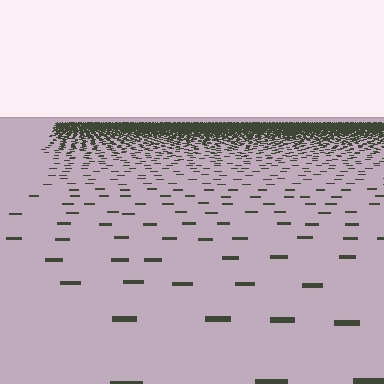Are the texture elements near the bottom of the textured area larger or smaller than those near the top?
Larger. Near the bottom, elements are closer to the viewer and appear at a bigger on-screen size.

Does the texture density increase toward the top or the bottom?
Density increases toward the top.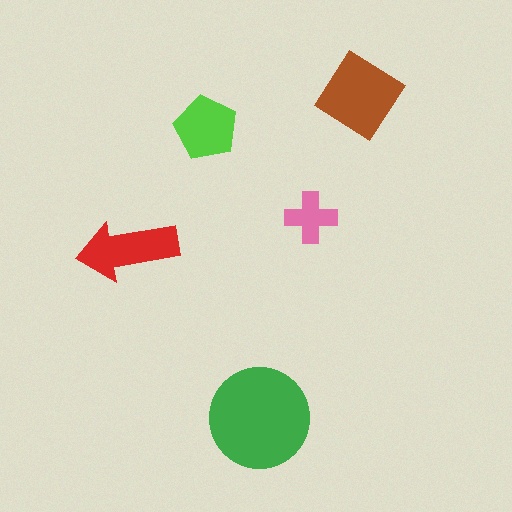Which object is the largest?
The green circle.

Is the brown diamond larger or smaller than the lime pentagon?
Larger.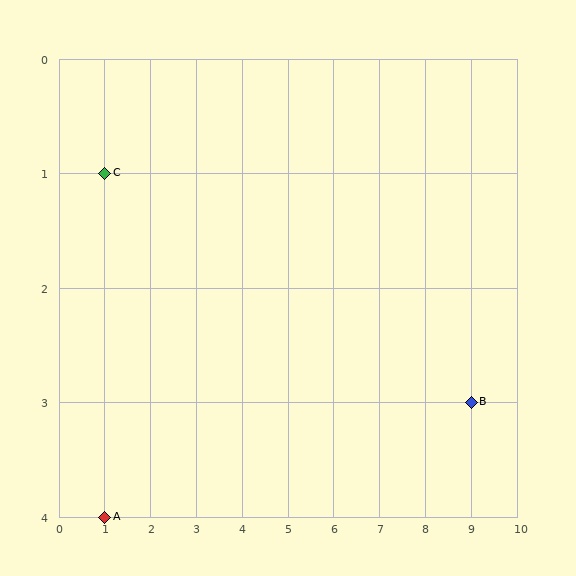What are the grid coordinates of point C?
Point C is at grid coordinates (1, 1).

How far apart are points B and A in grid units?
Points B and A are 8 columns and 1 row apart (about 8.1 grid units diagonally).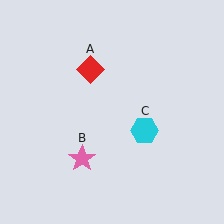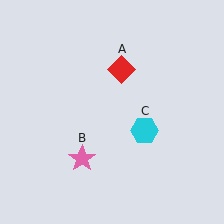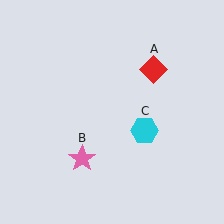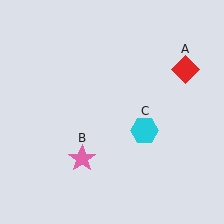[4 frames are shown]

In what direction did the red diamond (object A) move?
The red diamond (object A) moved right.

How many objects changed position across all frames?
1 object changed position: red diamond (object A).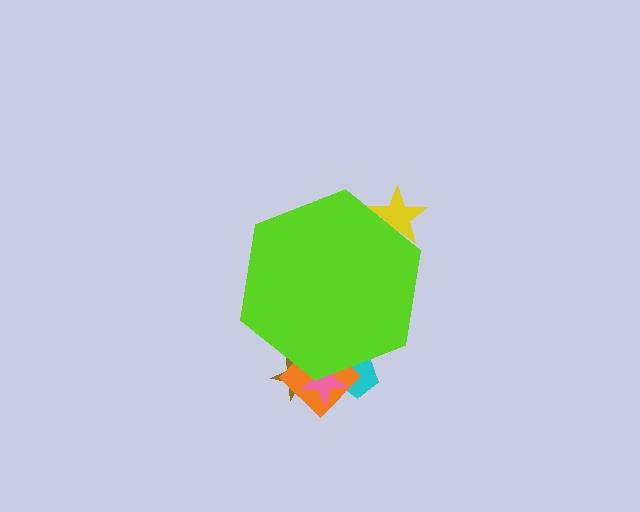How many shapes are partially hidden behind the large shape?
5 shapes are partially hidden.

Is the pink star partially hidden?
Yes, the pink star is partially hidden behind the lime hexagon.